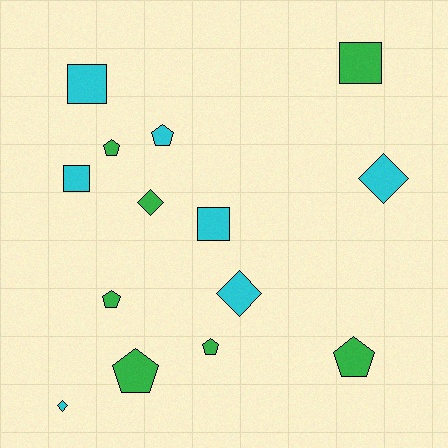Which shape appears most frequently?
Pentagon, with 6 objects.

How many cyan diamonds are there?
There are 3 cyan diamonds.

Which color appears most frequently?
Green, with 7 objects.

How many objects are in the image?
There are 14 objects.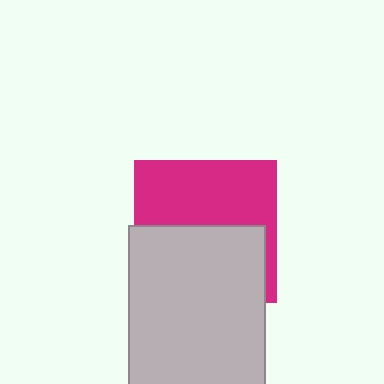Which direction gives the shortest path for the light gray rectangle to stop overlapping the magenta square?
Moving down gives the shortest separation.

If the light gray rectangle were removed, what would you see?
You would see the complete magenta square.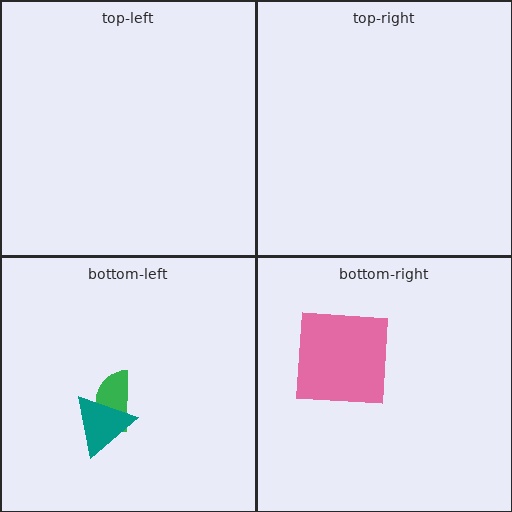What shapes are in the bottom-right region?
The pink square.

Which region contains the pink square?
The bottom-right region.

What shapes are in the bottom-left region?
The green semicircle, the teal triangle.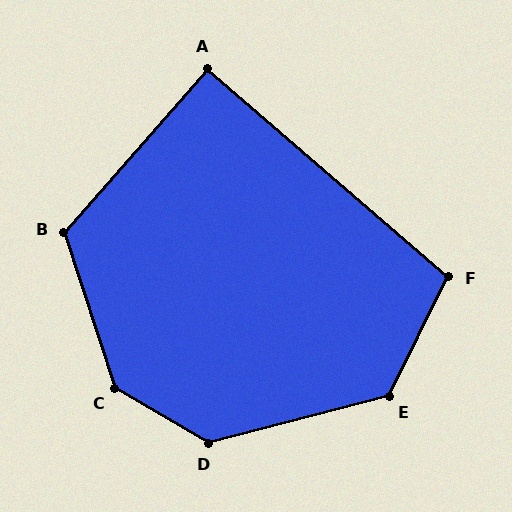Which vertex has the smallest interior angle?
A, at approximately 90 degrees.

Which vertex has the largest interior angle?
C, at approximately 139 degrees.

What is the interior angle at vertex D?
Approximately 135 degrees (obtuse).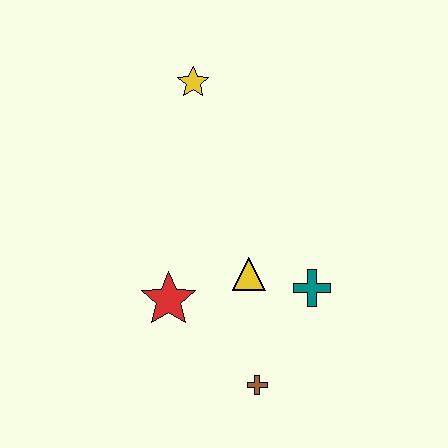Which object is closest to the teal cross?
The yellow triangle is closest to the teal cross.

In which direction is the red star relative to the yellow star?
The red star is below the yellow star.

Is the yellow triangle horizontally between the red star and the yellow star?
No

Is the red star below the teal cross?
Yes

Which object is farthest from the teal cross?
The yellow star is farthest from the teal cross.